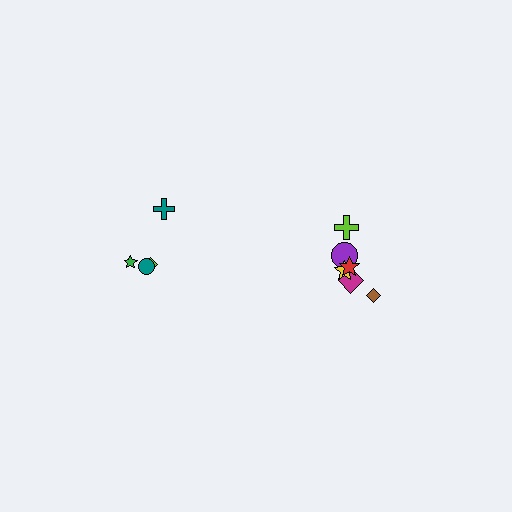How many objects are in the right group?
There are 6 objects.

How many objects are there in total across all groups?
There are 10 objects.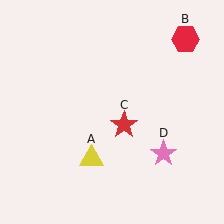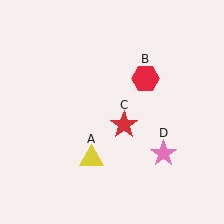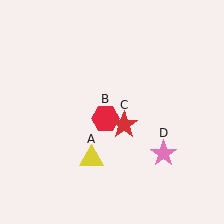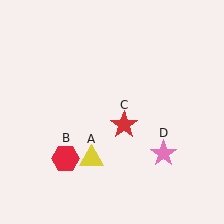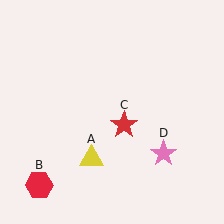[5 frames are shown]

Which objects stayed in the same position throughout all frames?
Yellow triangle (object A) and red star (object C) and pink star (object D) remained stationary.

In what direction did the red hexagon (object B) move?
The red hexagon (object B) moved down and to the left.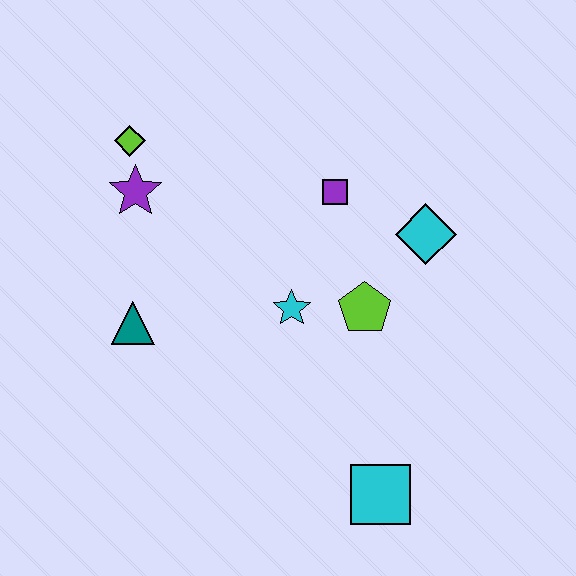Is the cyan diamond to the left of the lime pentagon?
No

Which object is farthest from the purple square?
The cyan square is farthest from the purple square.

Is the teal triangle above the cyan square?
Yes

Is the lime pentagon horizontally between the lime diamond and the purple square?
No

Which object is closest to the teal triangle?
The purple star is closest to the teal triangle.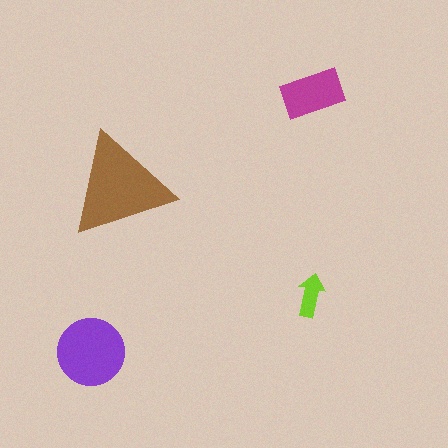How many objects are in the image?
There are 4 objects in the image.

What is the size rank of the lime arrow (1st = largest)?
4th.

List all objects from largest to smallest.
The brown triangle, the purple circle, the magenta rectangle, the lime arrow.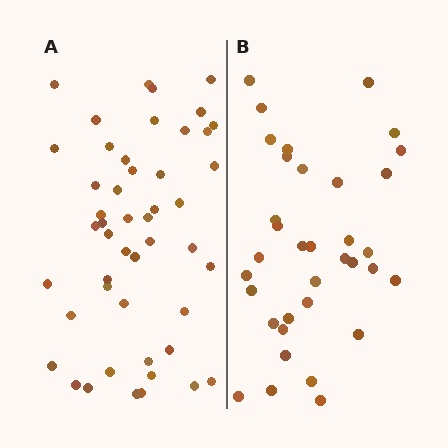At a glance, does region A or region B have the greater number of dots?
Region A (the left region) has more dots.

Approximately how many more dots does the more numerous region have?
Region A has approximately 15 more dots than region B.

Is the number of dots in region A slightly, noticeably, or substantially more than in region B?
Region A has noticeably more, but not dramatically so. The ratio is roughly 1.4 to 1.